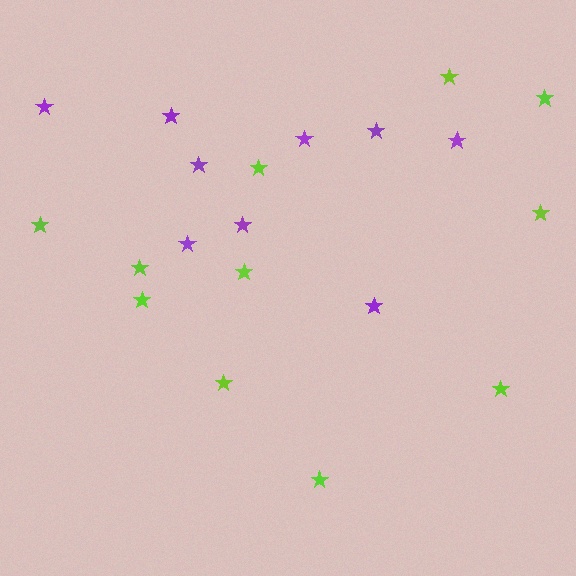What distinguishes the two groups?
There are 2 groups: one group of purple stars (9) and one group of lime stars (11).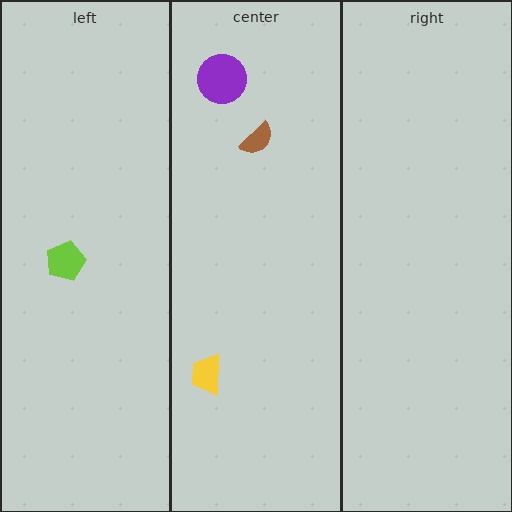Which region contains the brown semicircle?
The center region.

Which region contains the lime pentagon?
The left region.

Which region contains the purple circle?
The center region.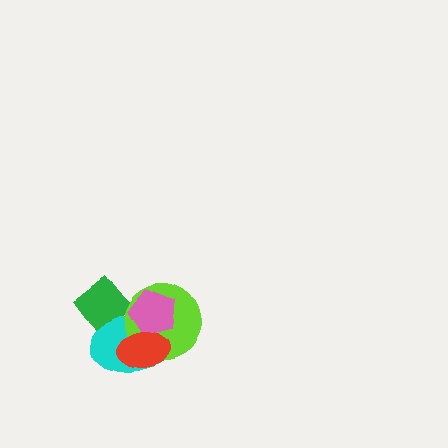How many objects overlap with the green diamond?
1 object overlaps with the green diamond.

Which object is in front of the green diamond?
The cyan ellipse is in front of the green diamond.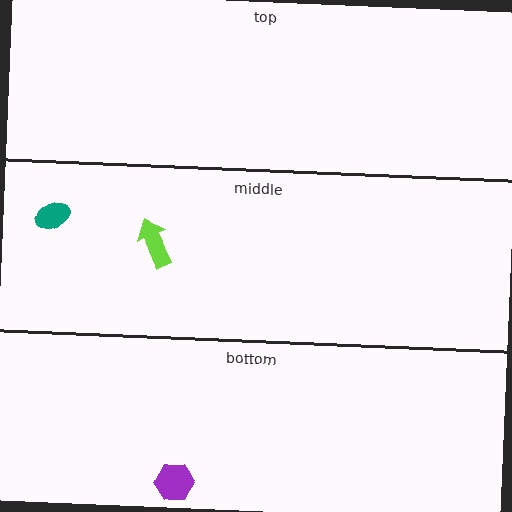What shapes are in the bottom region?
The purple hexagon.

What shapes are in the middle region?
The teal ellipse, the lime arrow.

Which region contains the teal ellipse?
The middle region.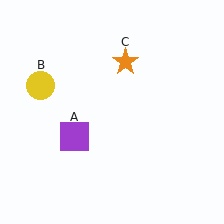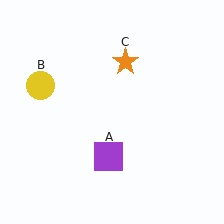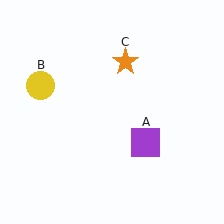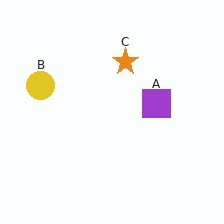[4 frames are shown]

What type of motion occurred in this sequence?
The purple square (object A) rotated counterclockwise around the center of the scene.